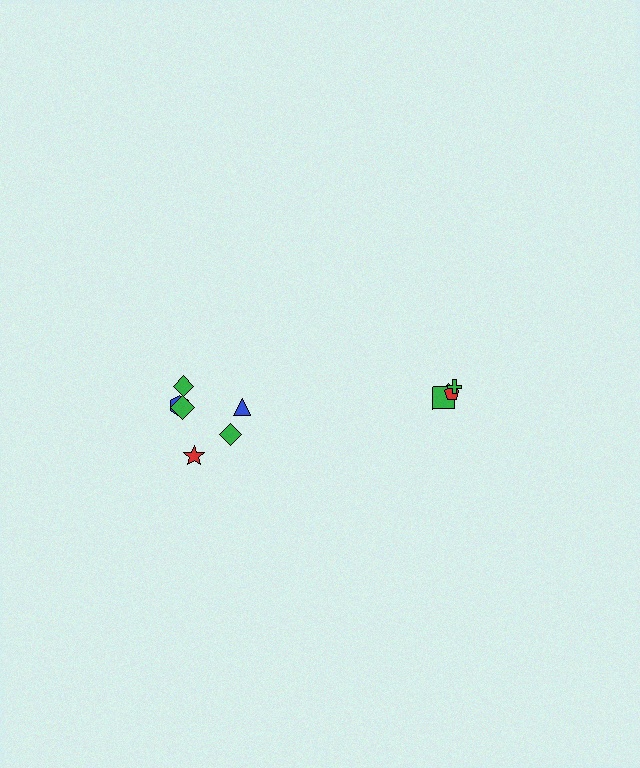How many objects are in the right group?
There are 4 objects.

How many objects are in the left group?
There are 6 objects.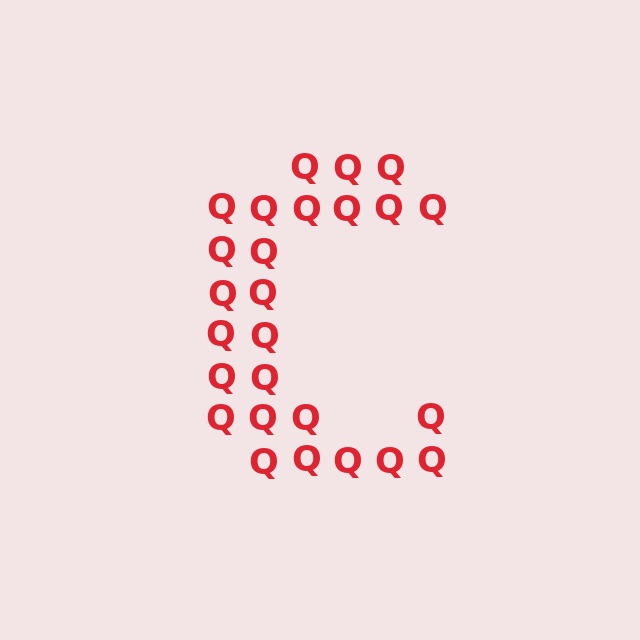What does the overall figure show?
The overall figure shows the letter C.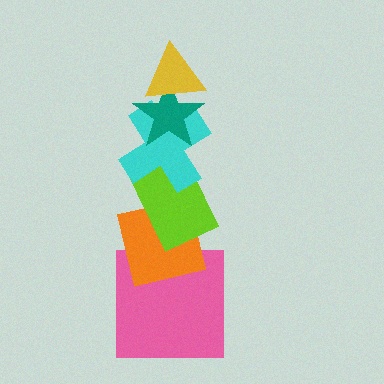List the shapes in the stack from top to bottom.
From top to bottom: the yellow triangle, the teal star, the cyan cross, the lime rectangle, the orange square, the pink square.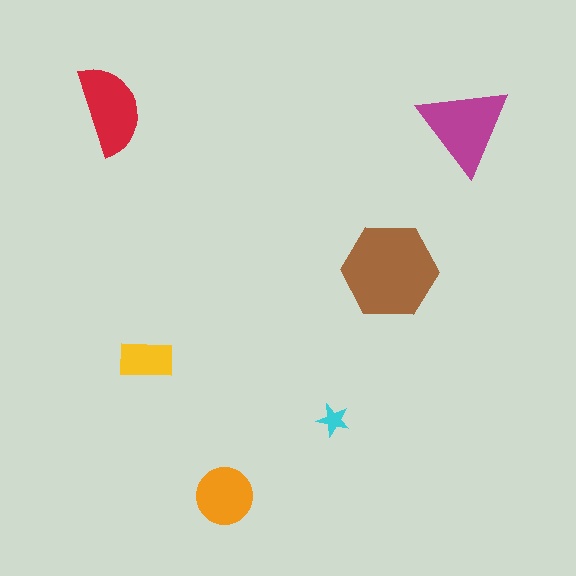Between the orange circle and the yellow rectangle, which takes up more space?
The orange circle.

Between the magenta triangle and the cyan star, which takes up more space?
The magenta triangle.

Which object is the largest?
The brown hexagon.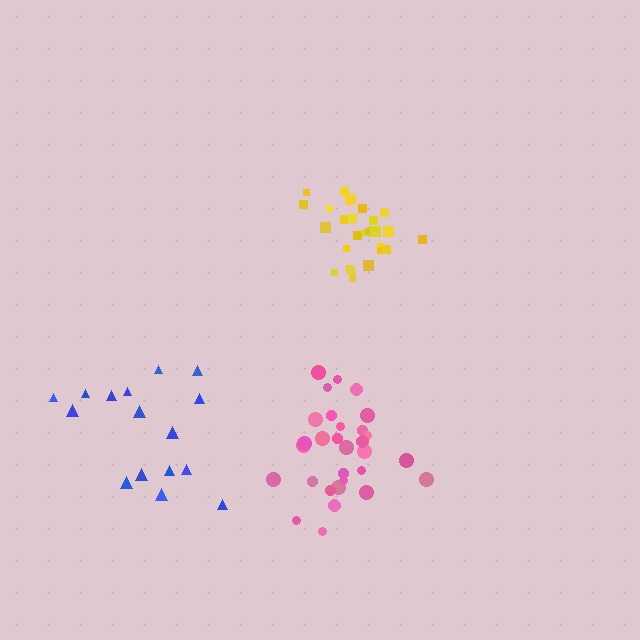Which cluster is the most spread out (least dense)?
Blue.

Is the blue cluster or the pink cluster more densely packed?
Pink.